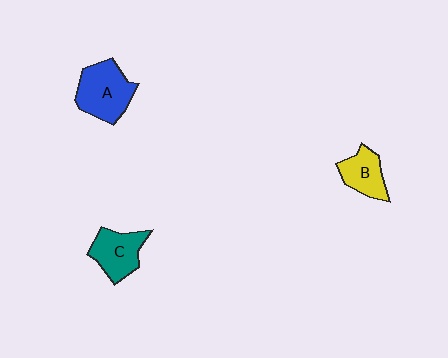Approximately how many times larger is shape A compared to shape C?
Approximately 1.2 times.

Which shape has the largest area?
Shape A (blue).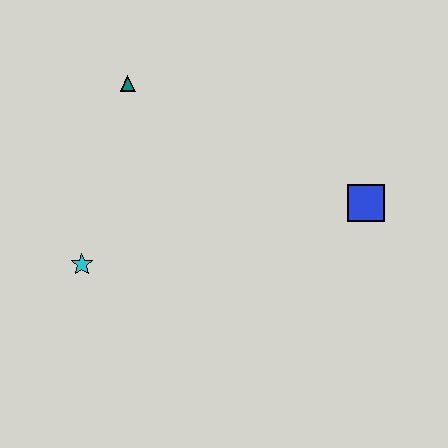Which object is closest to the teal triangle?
The cyan star is closest to the teal triangle.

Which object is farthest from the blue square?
The cyan star is farthest from the blue square.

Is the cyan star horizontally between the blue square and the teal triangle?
No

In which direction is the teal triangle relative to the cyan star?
The teal triangle is above the cyan star.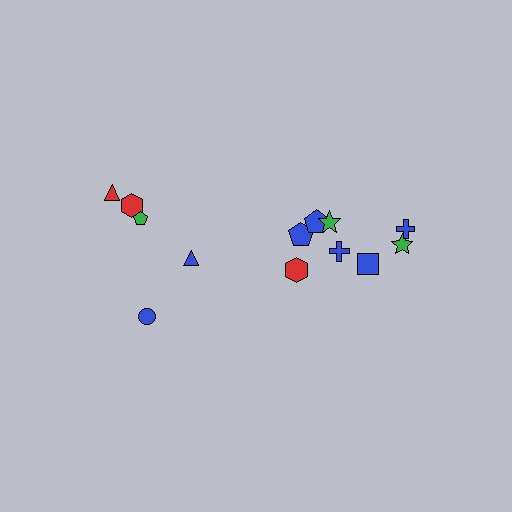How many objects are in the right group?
There are 8 objects.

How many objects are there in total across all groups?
There are 13 objects.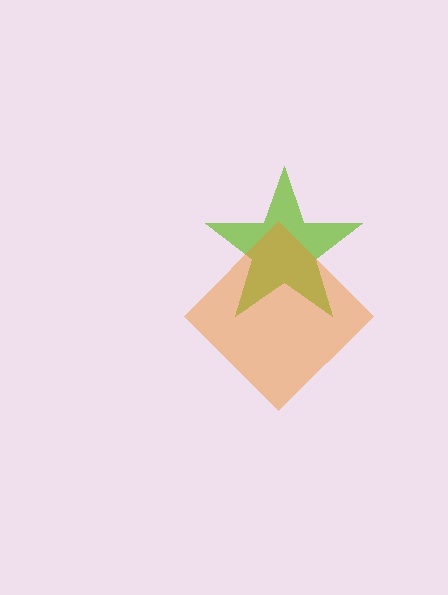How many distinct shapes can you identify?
There are 2 distinct shapes: a lime star, an orange diamond.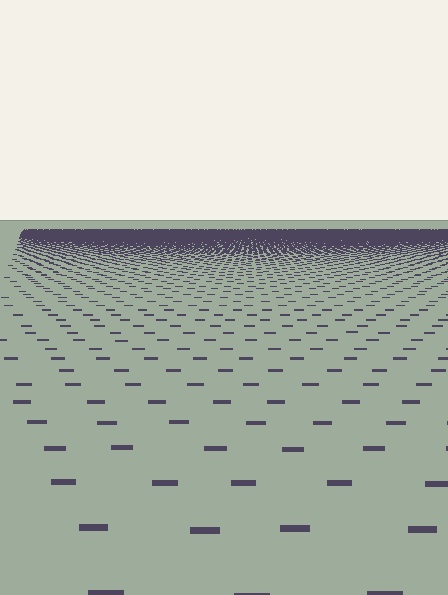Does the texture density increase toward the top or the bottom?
Density increases toward the top.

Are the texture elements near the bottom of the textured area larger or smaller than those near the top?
Larger. Near the bottom, elements are closer to the viewer and appear at a bigger on-screen size.